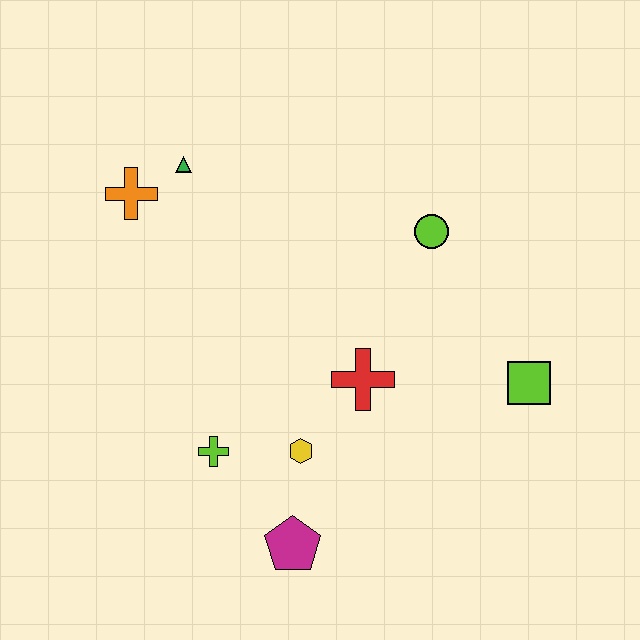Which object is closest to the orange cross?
The green triangle is closest to the orange cross.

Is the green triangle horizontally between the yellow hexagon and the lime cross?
No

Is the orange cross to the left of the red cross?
Yes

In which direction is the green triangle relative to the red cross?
The green triangle is above the red cross.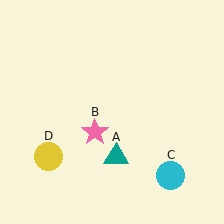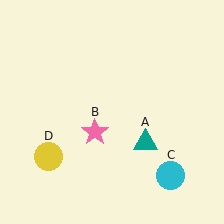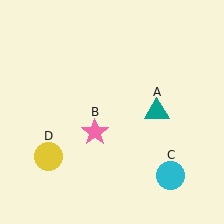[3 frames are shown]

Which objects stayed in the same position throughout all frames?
Pink star (object B) and cyan circle (object C) and yellow circle (object D) remained stationary.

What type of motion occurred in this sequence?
The teal triangle (object A) rotated counterclockwise around the center of the scene.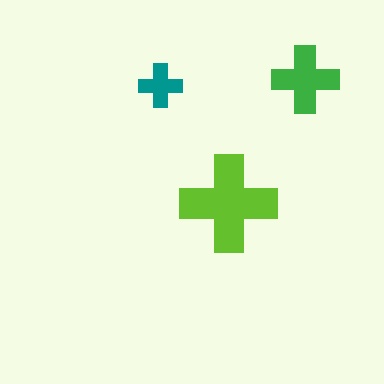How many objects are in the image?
There are 3 objects in the image.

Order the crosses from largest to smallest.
the lime one, the green one, the teal one.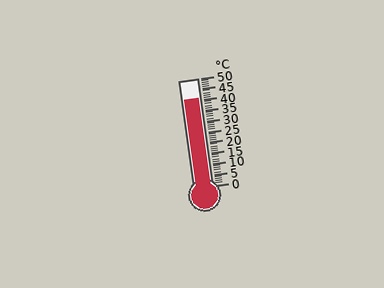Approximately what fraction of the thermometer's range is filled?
The thermometer is filled to approximately 80% of its range.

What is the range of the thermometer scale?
The thermometer scale ranges from 0°C to 50°C.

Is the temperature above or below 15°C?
The temperature is above 15°C.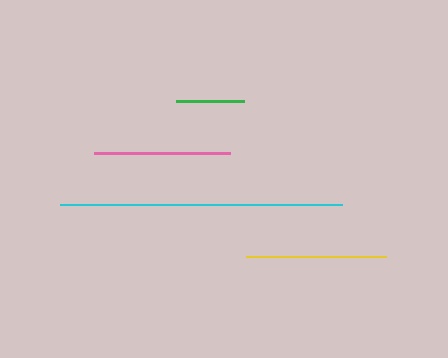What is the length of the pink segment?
The pink segment is approximately 135 pixels long.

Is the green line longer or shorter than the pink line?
The pink line is longer than the green line.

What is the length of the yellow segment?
The yellow segment is approximately 140 pixels long.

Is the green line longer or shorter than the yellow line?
The yellow line is longer than the green line.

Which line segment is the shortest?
The green line is the shortest at approximately 68 pixels.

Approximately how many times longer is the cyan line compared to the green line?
The cyan line is approximately 4.1 times the length of the green line.